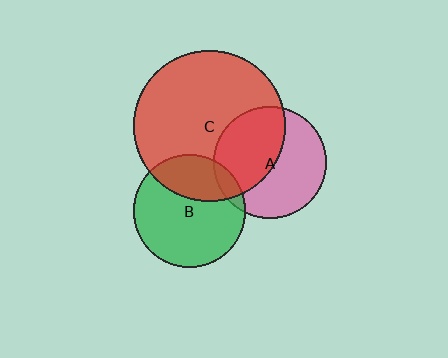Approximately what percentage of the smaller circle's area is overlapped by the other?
Approximately 30%.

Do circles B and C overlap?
Yes.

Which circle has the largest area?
Circle C (red).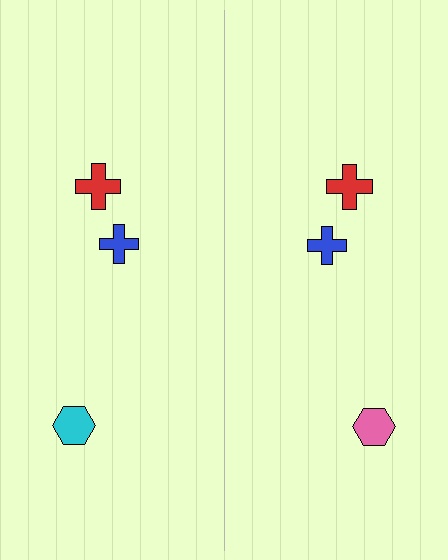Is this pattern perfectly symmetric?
No, the pattern is not perfectly symmetric. The pink hexagon on the right side breaks the symmetry — its mirror counterpart is cyan.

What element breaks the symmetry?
The pink hexagon on the right side breaks the symmetry — its mirror counterpart is cyan.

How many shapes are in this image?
There are 6 shapes in this image.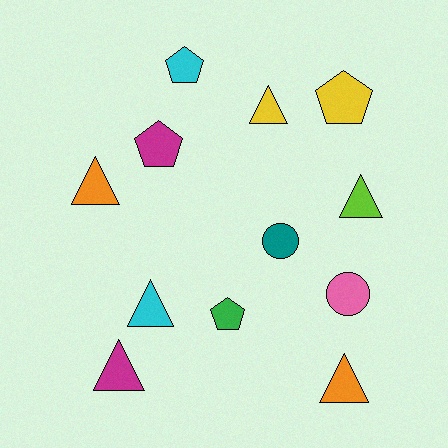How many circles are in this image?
There are 2 circles.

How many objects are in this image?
There are 12 objects.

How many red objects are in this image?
There are no red objects.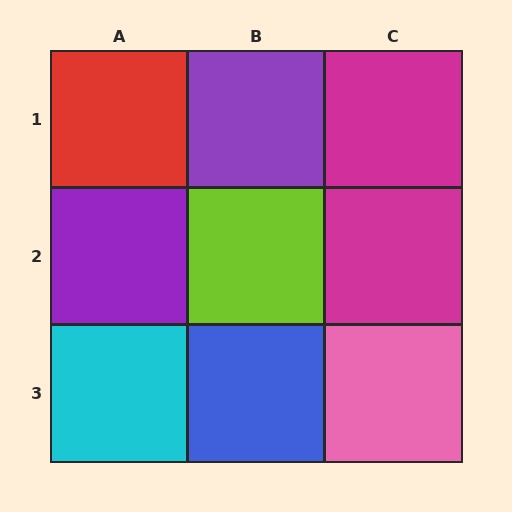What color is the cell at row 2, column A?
Purple.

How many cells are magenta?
2 cells are magenta.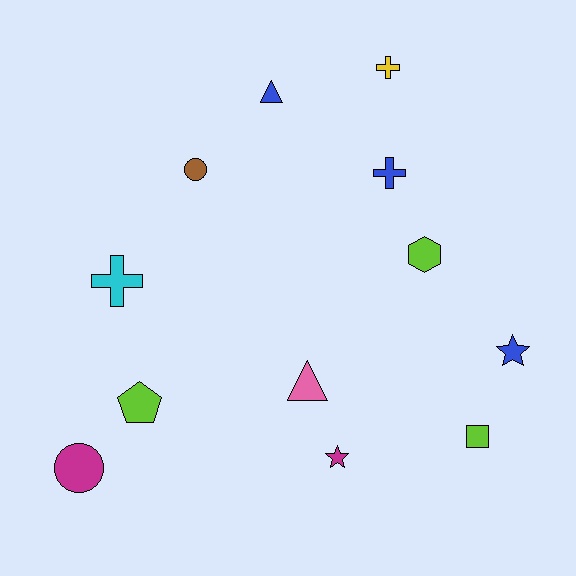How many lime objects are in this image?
There are 3 lime objects.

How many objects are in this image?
There are 12 objects.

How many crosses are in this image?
There are 3 crosses.